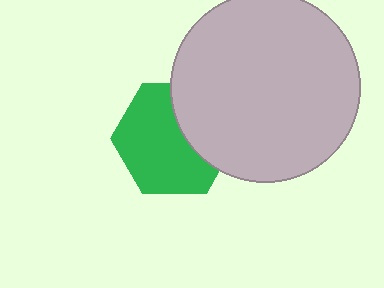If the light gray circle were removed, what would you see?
You would see the complete green hexagon.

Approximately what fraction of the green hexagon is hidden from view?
Roughly 34% of the green hexagon is hidden behind the light gray circle.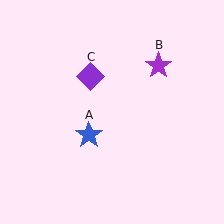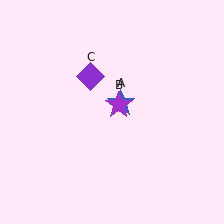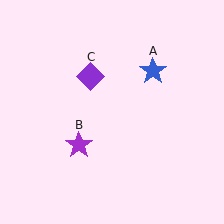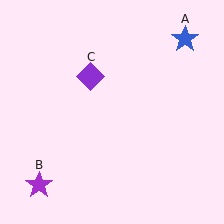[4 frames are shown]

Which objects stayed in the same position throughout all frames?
Purple diamond (object C) remained stationary.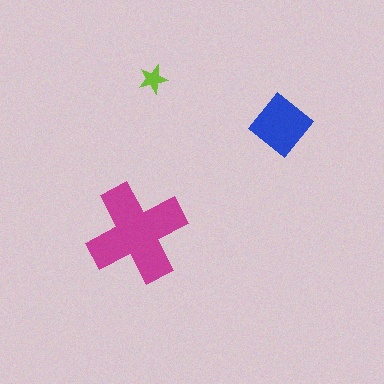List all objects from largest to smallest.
The magenta cross, the blue diamond, the lime star.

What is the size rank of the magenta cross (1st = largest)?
1st.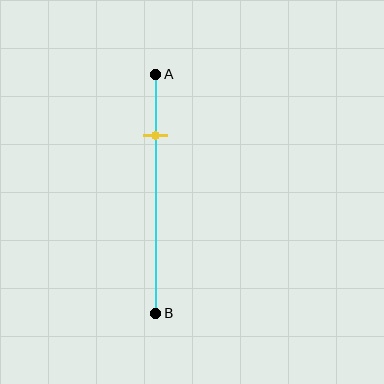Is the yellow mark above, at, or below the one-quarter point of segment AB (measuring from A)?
The yellow mark is approximately at the one-quarter point of segment AB.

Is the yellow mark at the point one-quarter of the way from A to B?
Yes, the mark is approximately at the one-quarter point.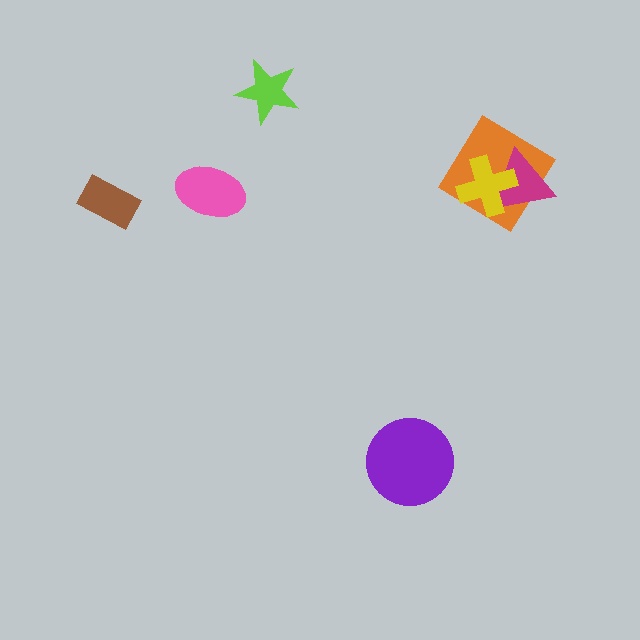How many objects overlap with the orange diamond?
2 objects overlap with the orange diamond.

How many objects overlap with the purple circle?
0 objects overlap with the purple circle.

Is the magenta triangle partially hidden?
Yes, it is partially covered by another shape.